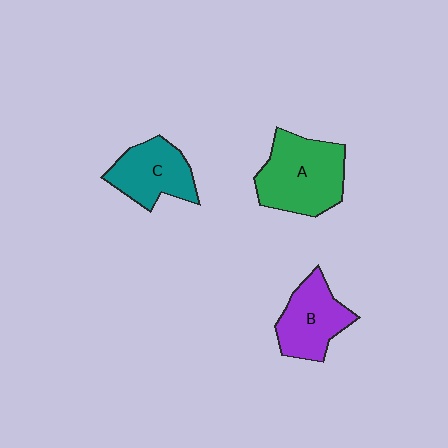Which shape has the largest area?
Shape A (green).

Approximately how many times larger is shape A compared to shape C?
Approximately 1.4 times.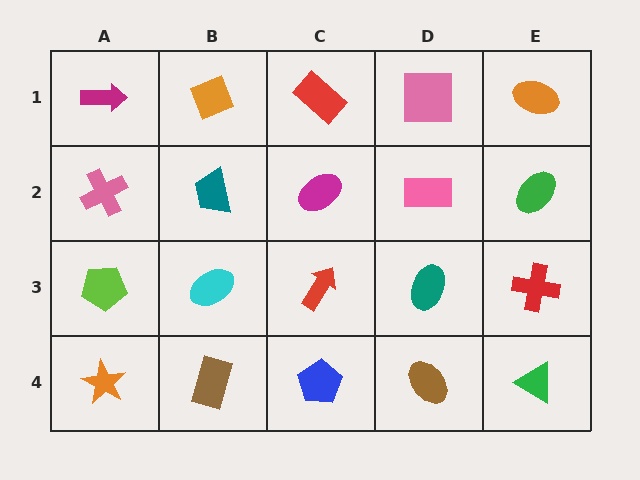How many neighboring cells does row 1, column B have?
3.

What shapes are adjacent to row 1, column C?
A magenta ellipse (row 2, column C), an orange diamond (row 1, column B), a pink square (row 1, column D).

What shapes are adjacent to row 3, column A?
A pink cross (row 2, column A), an orange star (row 4, column A), a cyan ellipse (row 3, column B).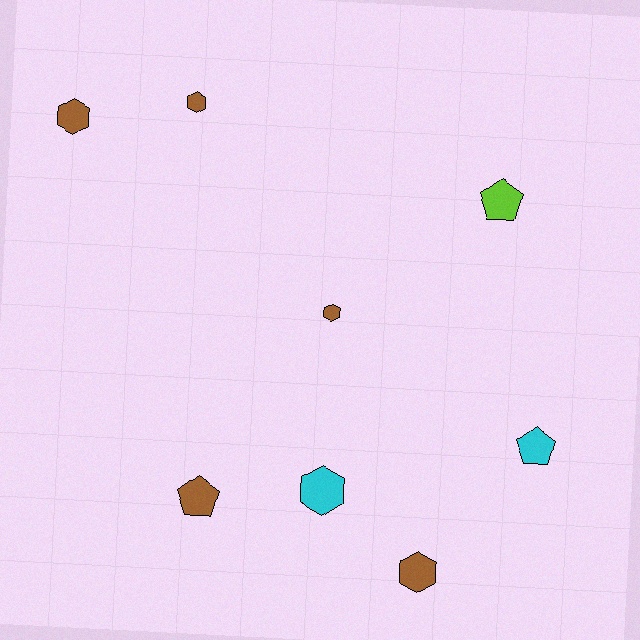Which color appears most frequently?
Brown, with 5 objects.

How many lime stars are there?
There are no lime stars.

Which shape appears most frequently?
Hexagon, with 5 objects.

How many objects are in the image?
There are 8 objects.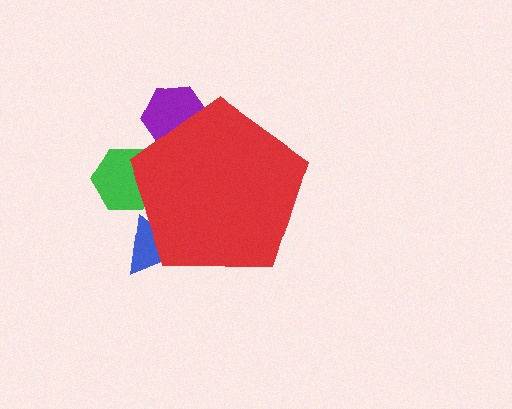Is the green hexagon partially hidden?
Yes, the green hexagon is partially hidden behind the red pentagon.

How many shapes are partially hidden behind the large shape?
3 shapes are partially hidden.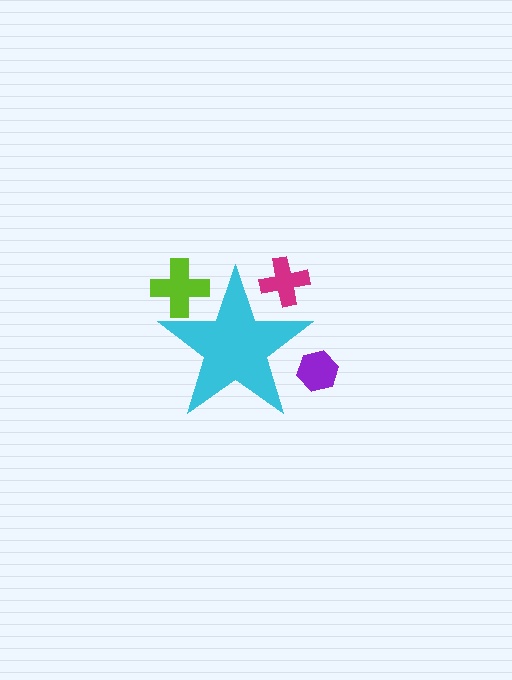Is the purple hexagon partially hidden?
Yes, the purple hexagon is partially hidden behind the cyan star.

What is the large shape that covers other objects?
A cyan star.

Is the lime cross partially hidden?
Yes, the lime cross is partially hidden behind the cyan star.